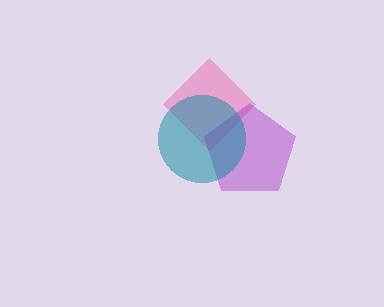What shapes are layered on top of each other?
The layered shapes are: a pink diamond, a purple pentagon, a teal circle.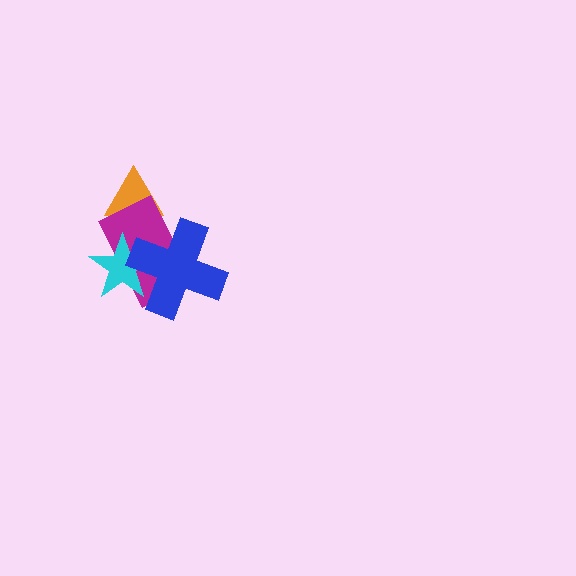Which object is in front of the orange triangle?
The magenta rectangle is in front of the orange triangle.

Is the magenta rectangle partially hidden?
Yes, it is partially covered by another shape.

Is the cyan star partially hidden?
Yes, it is partially covered by another shape.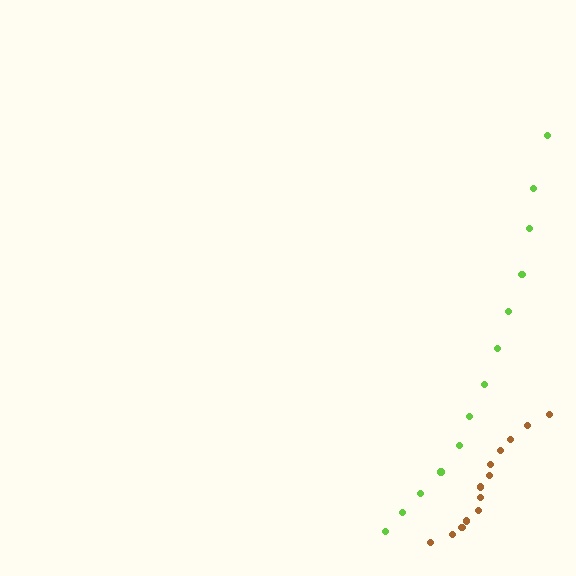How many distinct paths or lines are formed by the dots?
There are 2 distinct paths.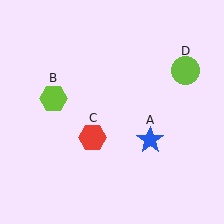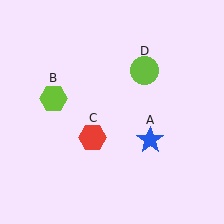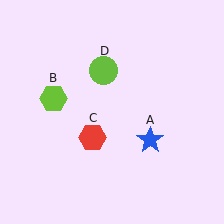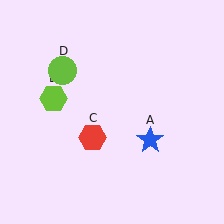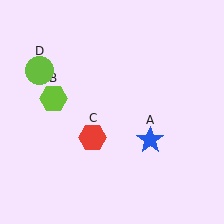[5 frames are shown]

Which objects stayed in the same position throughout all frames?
Blue star (object A) and lime hexagon (object B) and red hexagon (object C) remained stationary.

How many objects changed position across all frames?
1 object changed position: lime circle (object D).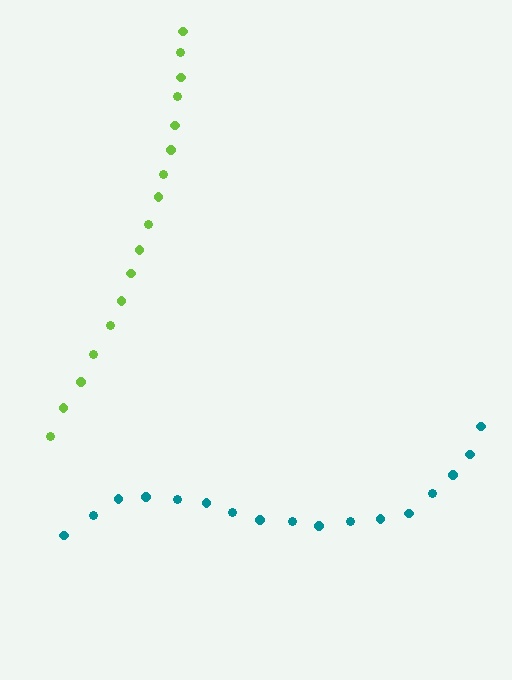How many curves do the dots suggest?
There are 2 distinct paths.